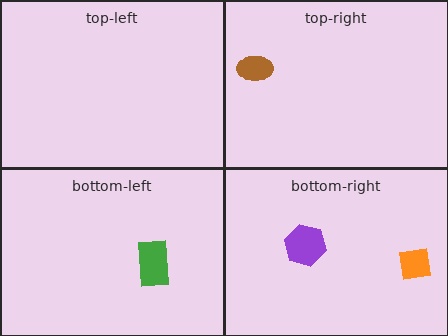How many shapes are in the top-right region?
1.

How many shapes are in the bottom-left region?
1.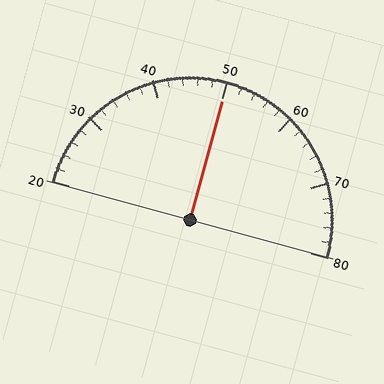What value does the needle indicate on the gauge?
The needle indicates approximately 50.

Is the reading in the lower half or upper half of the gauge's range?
The reading is in the upper half of the range (20 to 80).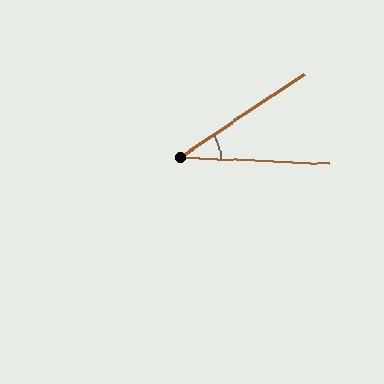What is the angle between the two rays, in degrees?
Approximately 36 degrees.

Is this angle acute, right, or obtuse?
It is acute.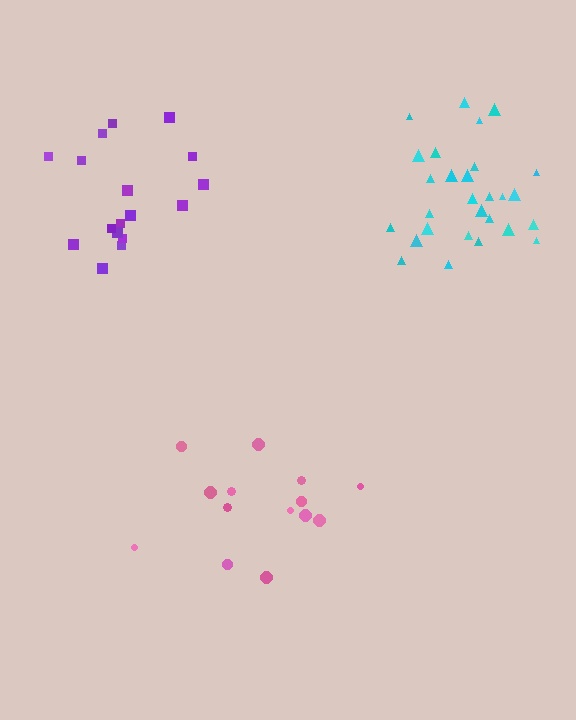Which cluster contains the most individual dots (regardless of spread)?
Cyan (28).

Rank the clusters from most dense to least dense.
cyan, purple, pink.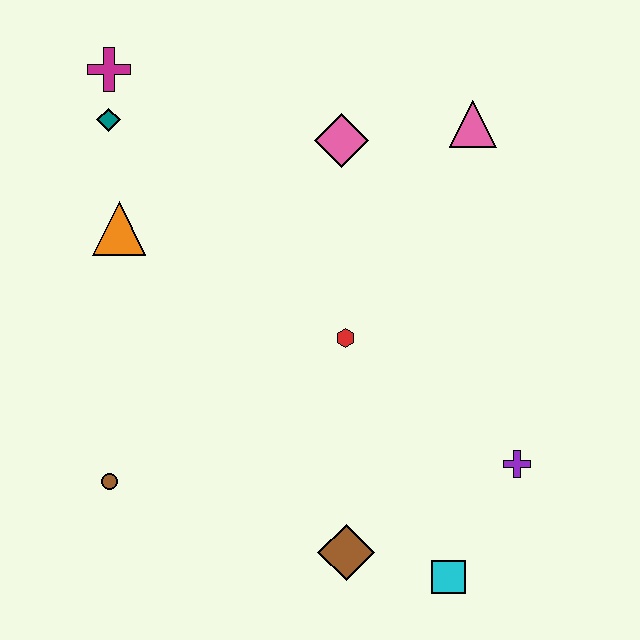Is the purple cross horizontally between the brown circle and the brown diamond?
No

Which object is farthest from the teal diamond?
The cyan square is farthest from the teal diamond.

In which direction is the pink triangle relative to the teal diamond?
The pink triangle is to the right of the teal diamond.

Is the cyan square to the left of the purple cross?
Yes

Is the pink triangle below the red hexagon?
No